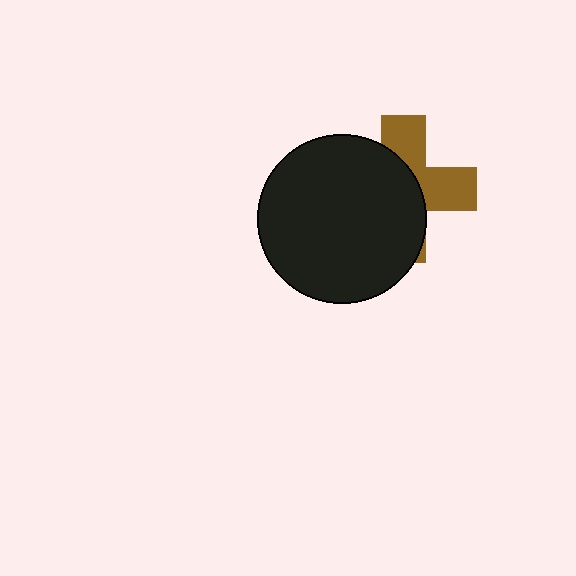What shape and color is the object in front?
The object in front is a black circle.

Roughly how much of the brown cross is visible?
A small part of it is visible (roughly 41%).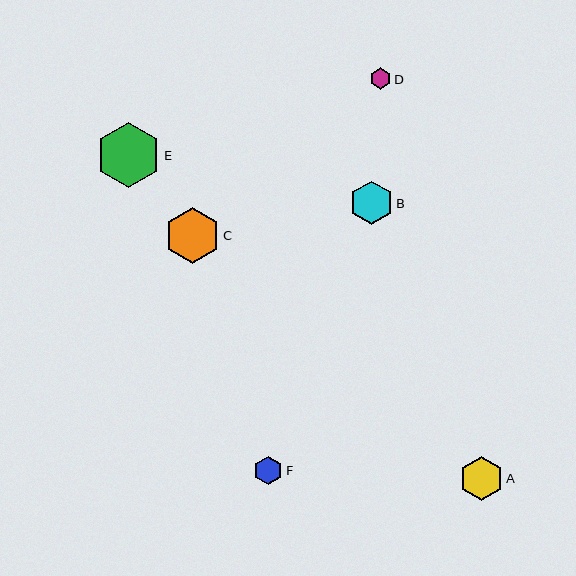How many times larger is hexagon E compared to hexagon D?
Hexagon E is approximately 3.0 times the size of hexagon D.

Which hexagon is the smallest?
Hexagon D is the smallest with a size of approximately 21 pixels.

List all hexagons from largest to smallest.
From largest to smallest: E, C, A, B, F, D.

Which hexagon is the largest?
Hexagon E is the largest with a size of approximately 65 pixels.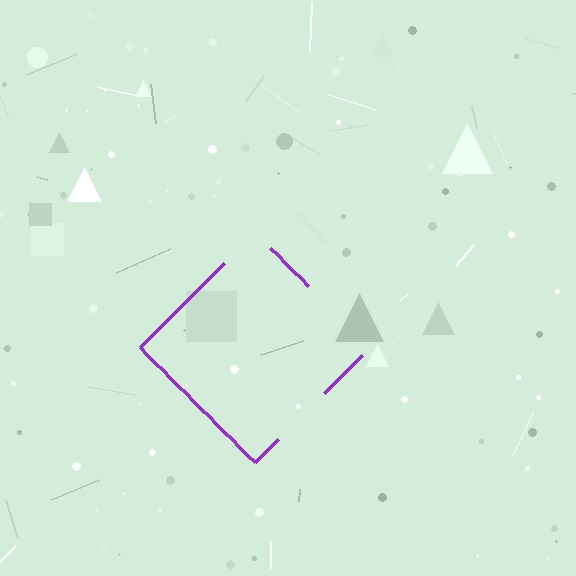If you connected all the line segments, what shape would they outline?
They would outline a diamond.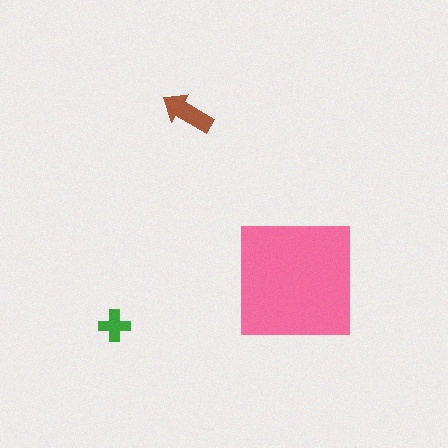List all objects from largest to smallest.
The pink square, the brown arrow, the green cross.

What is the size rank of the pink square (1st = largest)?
1st.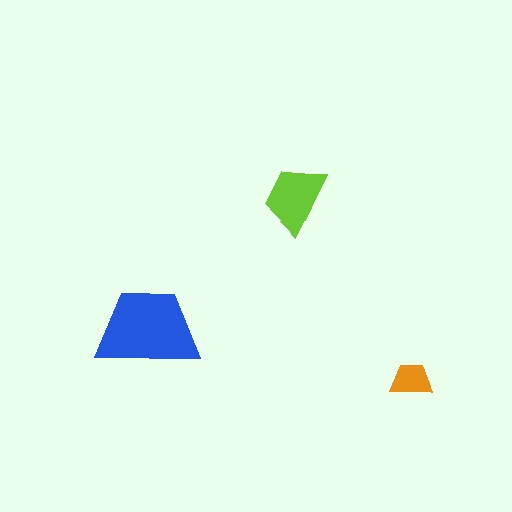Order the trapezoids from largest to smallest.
the blue one, the lime one, the orange one.